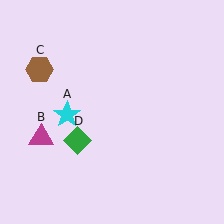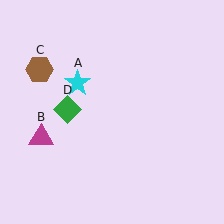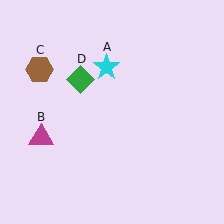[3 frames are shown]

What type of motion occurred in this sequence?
The cyan star (object A), green diamond (object D) rotated clockwise around the center of the scene.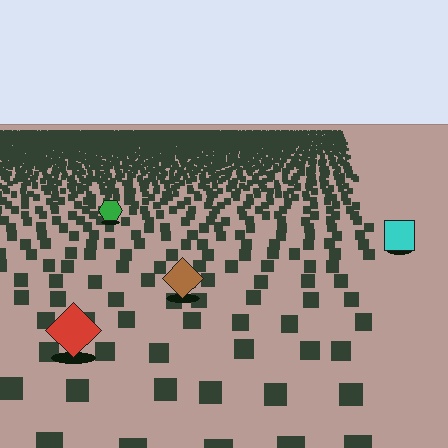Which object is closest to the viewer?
The red diamond is closest. The texture marks near it are larger and more spread out.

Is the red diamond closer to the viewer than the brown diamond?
Yes. The red diamond is closer — you can tell from the texture gradient: the ground texture is coarser near it.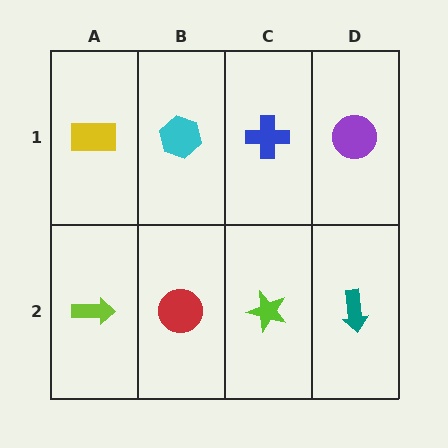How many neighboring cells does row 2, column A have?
2.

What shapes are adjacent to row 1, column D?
A teal arrow (row 2, column D), a blue cross (row 1, column C).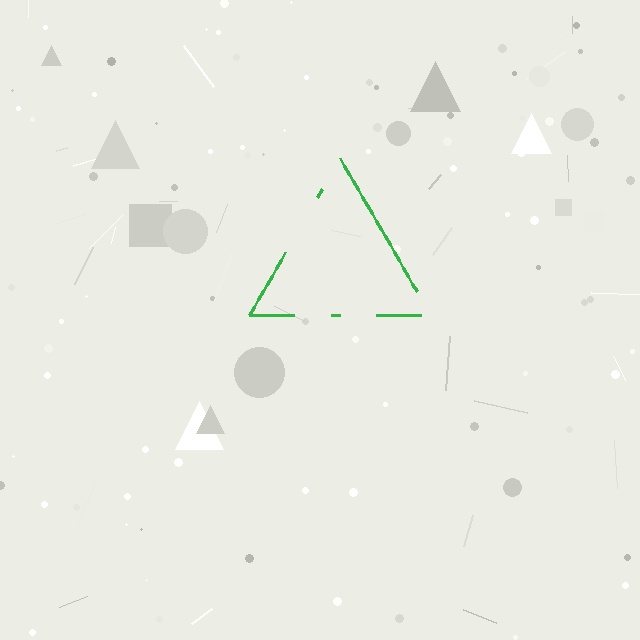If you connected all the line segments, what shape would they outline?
They would outline a triangle.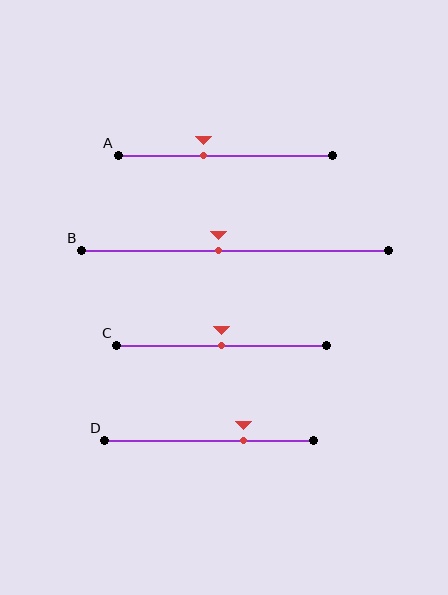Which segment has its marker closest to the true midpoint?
Segment C has its marker closest to the true midpoint.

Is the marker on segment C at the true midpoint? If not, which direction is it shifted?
Yes, the marker on segment C is at the true midpoint.